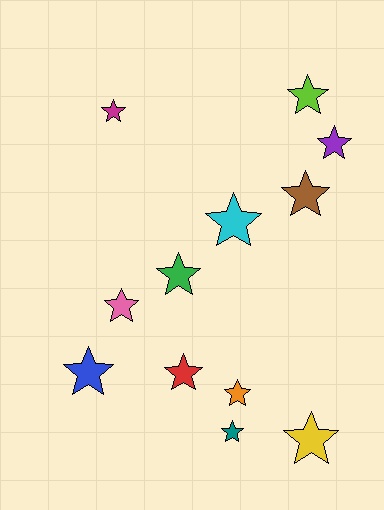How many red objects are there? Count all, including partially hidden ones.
There is 1 red object.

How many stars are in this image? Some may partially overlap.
There are 12 stars.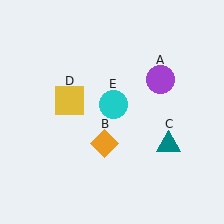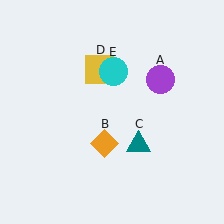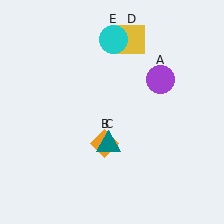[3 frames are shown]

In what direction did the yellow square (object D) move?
The yellow square (object D) moved up and to the right.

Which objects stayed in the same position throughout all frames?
Purple circle (object A) and orange diamond (object B) remained stationary.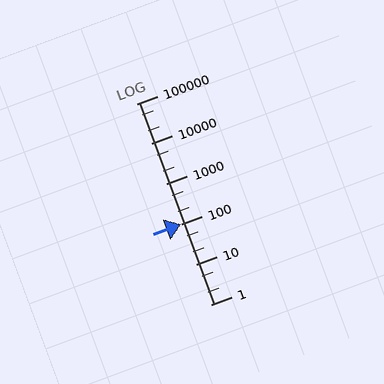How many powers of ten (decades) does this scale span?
The scale spans 5 decades, from 1 to 100000.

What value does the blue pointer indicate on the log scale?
The pointer indicates approximately 100.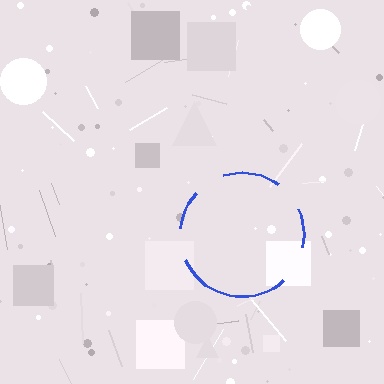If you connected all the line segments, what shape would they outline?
They would outline a circle.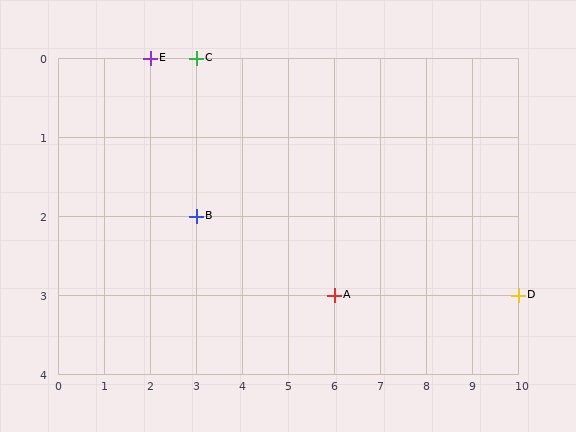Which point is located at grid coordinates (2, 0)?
Point E is at (2, 0).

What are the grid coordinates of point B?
Point B is at grid coordinates (3, 2).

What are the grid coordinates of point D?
Point D is at grid coordinates (10, 3).